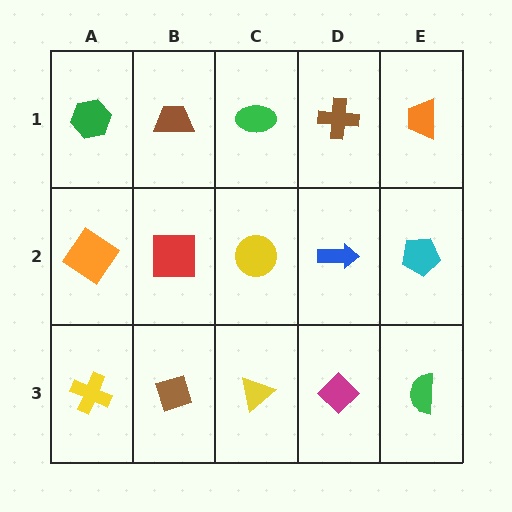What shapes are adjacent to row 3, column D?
A blue arrow (row 2, column D), a yellow triangle (row 3, column C), a green semicircle (row 3, column E).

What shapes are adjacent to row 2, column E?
An orange trapezoid (row 1, column E), a green semicircle (row 3, column E), a blue arrow (row 2, column D).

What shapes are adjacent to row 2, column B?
A brown trapezoid (row 1, column B), a brown diamond (row 3, column B), an orange diamond (row 2, column A), a yellow circle (row 2, column C).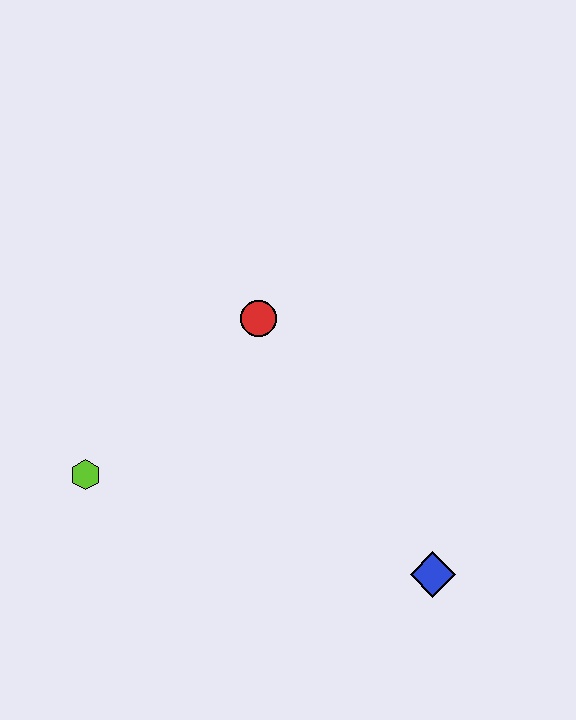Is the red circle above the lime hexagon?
Yes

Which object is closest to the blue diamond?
The red circle is closest to the blue diamond.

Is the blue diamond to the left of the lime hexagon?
No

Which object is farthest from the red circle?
The blue diamond is farthest from the red circle.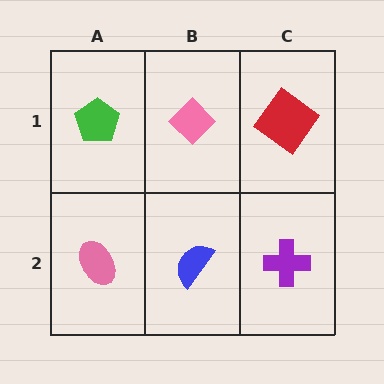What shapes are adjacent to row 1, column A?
A pink ellipse (row 2, column A), a pink diamond (row 1, column B).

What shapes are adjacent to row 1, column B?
A blue semicircle (row 2, column B), a green pentagon (row 1, column A), a red diamond (row 1, column C).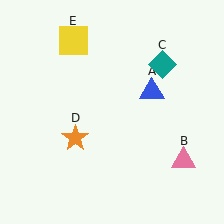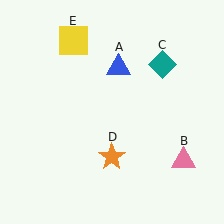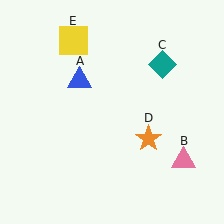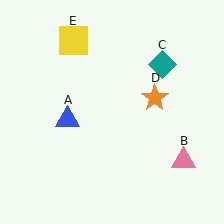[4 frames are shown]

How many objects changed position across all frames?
2 objects changed position: blue triangle (object A), orange star (object D).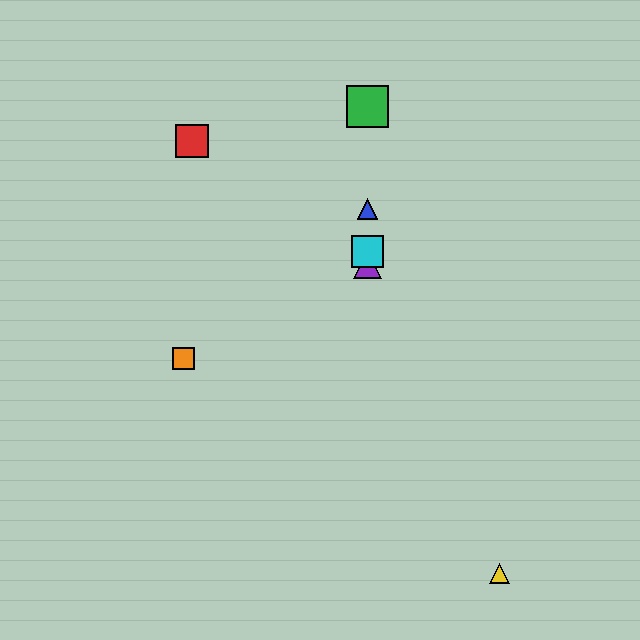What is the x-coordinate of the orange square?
The orange square is at x≈183.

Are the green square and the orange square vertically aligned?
No, the green square is at x≈367 and the orange square is at x≈183.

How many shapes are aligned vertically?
4 shapes (the blue triangle, the green square, the purple triangle, the cyan square) are aligned vertically.